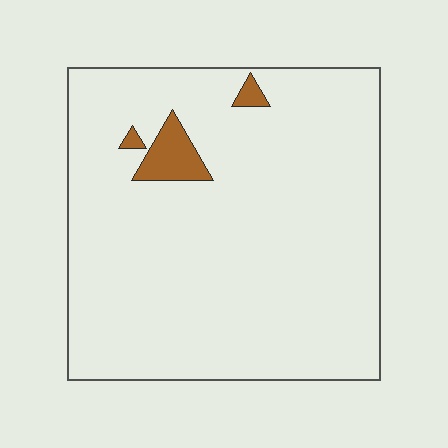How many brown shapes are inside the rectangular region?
3.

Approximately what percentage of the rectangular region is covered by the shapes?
Approximately 5%.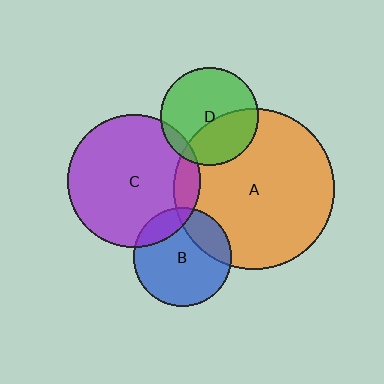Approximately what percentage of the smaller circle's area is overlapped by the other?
Approximately 35%.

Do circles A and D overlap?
Yes.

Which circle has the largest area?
Circle A (orange).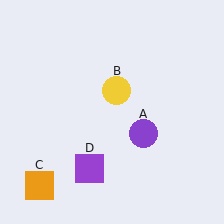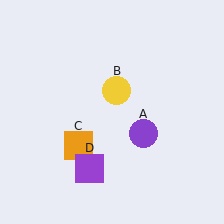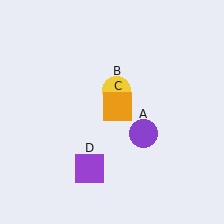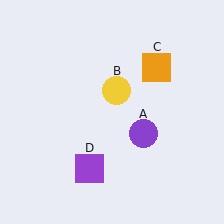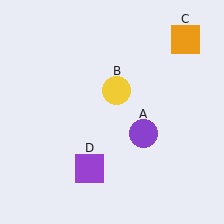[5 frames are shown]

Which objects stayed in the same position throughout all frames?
Purple circle (object A) and yellow circle (object B) and purple square (object D) remained stationary.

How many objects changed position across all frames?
1 object changed position: orange square (object C).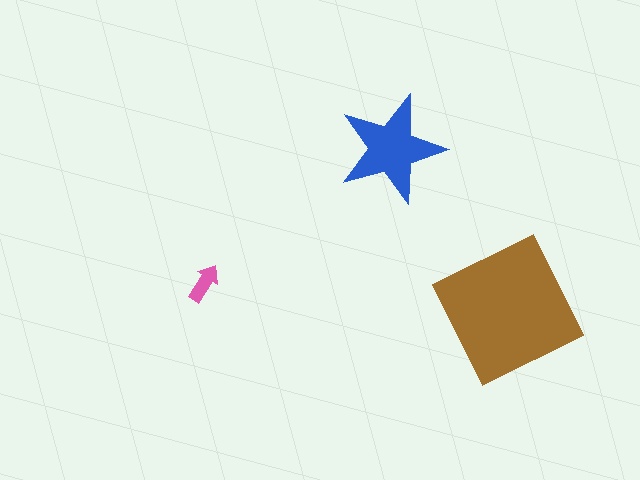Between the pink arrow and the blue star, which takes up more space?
The blue star.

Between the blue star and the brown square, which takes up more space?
The brown square.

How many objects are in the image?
There are 3 objects in the image.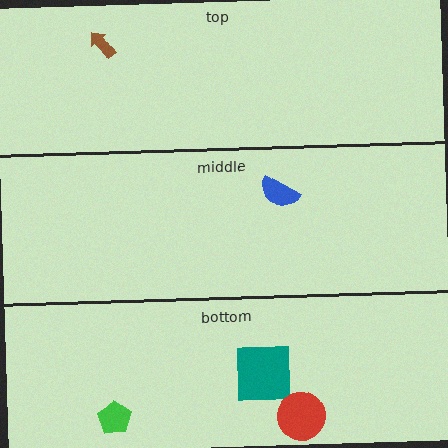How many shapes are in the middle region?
1.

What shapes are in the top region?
The brown arrow.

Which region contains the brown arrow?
The top region.